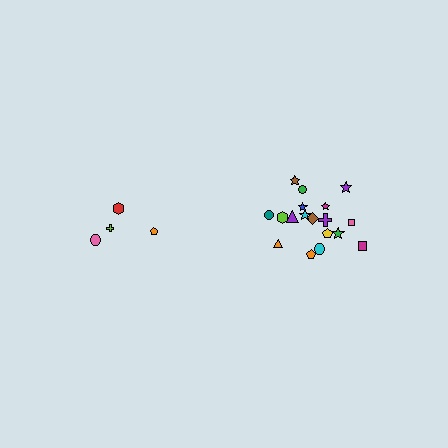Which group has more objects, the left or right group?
The right group.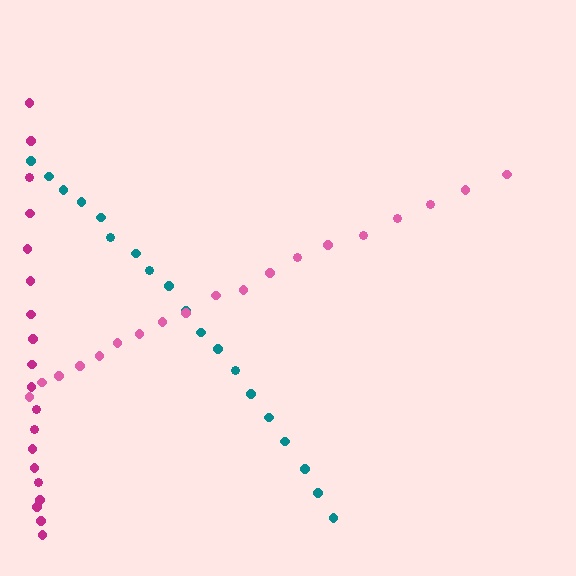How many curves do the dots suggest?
There are 3 distinct paths.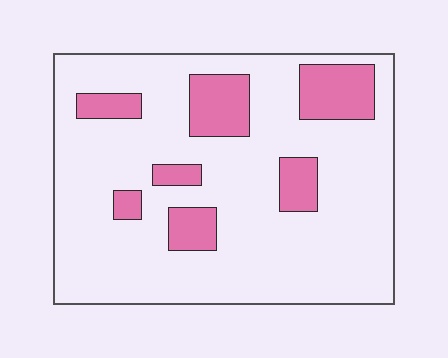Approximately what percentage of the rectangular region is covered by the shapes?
Approximately 20%.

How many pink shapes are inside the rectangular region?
7.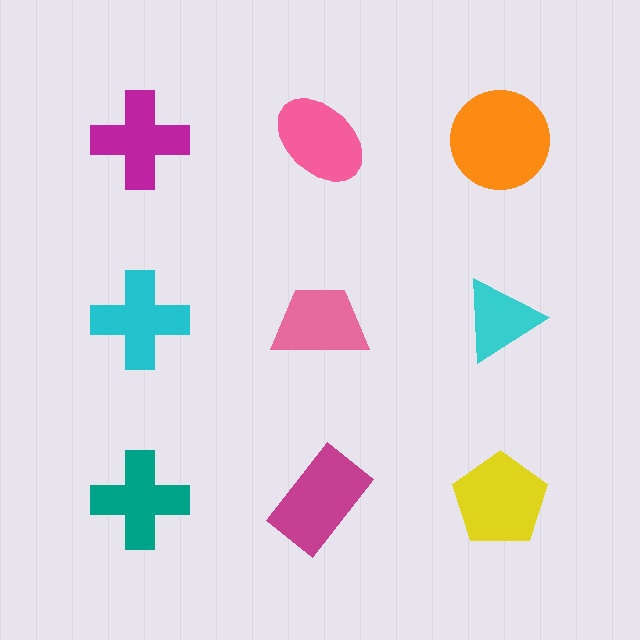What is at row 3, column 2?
A magenta rectangle.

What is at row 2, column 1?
A cyan cross.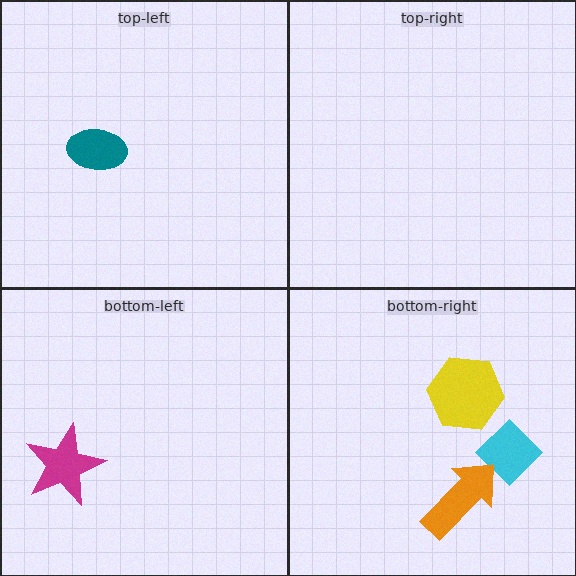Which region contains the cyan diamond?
The bottom-right region.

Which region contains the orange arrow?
The bottom-right region.